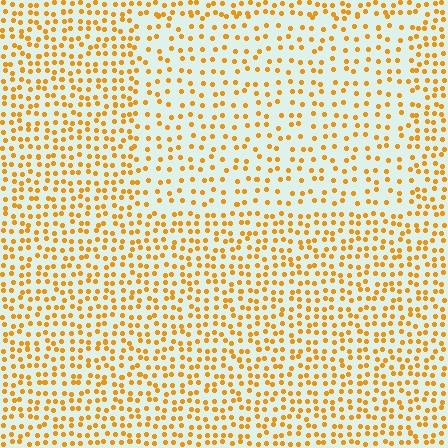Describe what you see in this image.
The image contains small orange elements arranged at two different densities. A rectangle-shaped region is visible where the elements are less densely packed than the surrounding area.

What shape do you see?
I see a rectangle.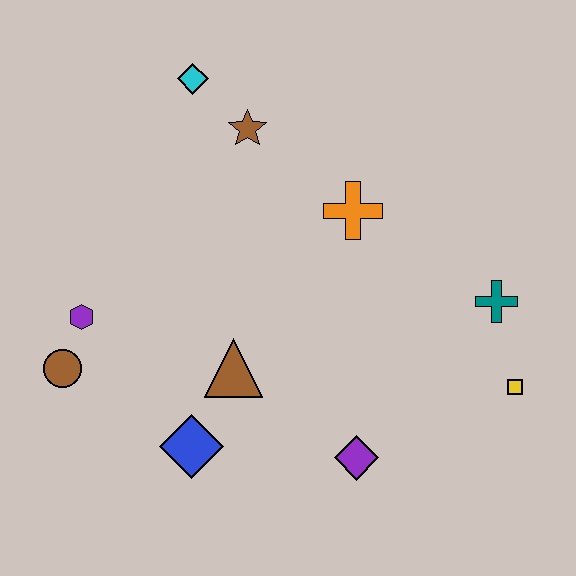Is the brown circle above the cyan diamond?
No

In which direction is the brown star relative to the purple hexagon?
The brown star is above the purple hexagon.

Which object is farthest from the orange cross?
The brown circle is farthest from the orange cross.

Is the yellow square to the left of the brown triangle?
No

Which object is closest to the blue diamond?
The brown triangle is closest to the blue diamond.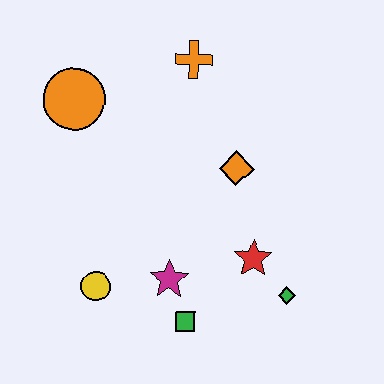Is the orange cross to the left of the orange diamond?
Yes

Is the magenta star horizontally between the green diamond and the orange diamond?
No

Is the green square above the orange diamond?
No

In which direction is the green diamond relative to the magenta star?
The green diamond is to the right of the magenta star.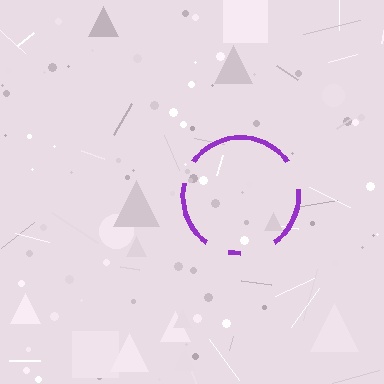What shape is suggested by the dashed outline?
The dashed outline suggests a circle.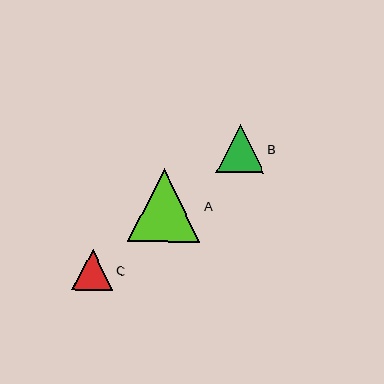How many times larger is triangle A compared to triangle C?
Triangle A is approximately 1.8 times the size of triangle C.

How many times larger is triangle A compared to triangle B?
Triangle A is approximately 1.5 times the size of triangle B.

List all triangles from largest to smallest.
From largest to smallest: A, B, C.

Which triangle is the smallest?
Triangle C is the smallest with a size of approximately 41 pixels.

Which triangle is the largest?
Triangle A is the largest with a size of approximately 72 pixels.